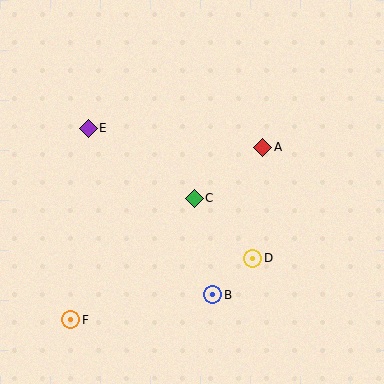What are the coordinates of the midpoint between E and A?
The midpoint between E and A is at (175, 138).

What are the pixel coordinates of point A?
Point A is at (263, 147).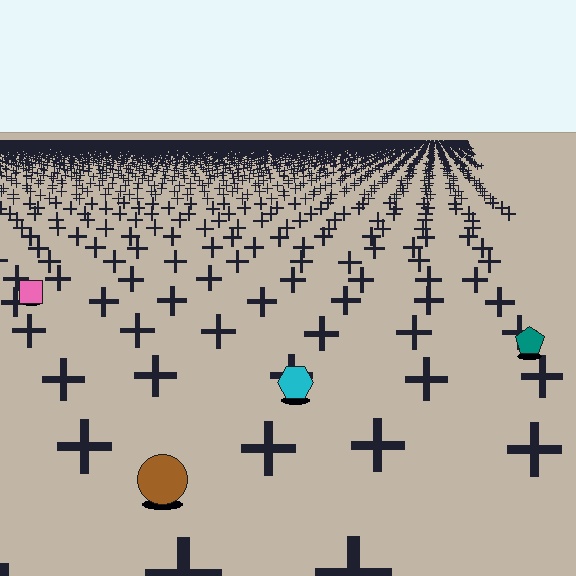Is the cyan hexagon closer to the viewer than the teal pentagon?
Yes. The cyan hexagon is closer — you can tell from the texture gradient: the ground texture is coarser near it.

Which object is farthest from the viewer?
The pink square is farthest from the viewer. It appears smaller and the ground texture around it is denser.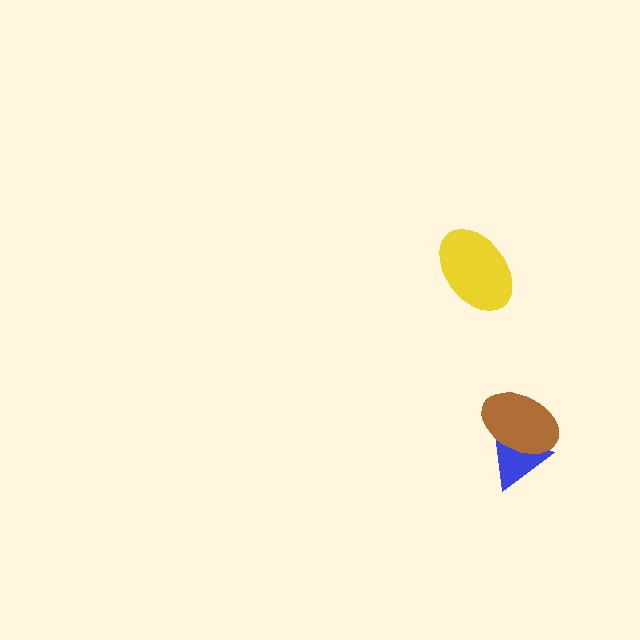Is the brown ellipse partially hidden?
No, no other shape covers it.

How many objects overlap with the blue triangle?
1 object overlaps with the blue triangle.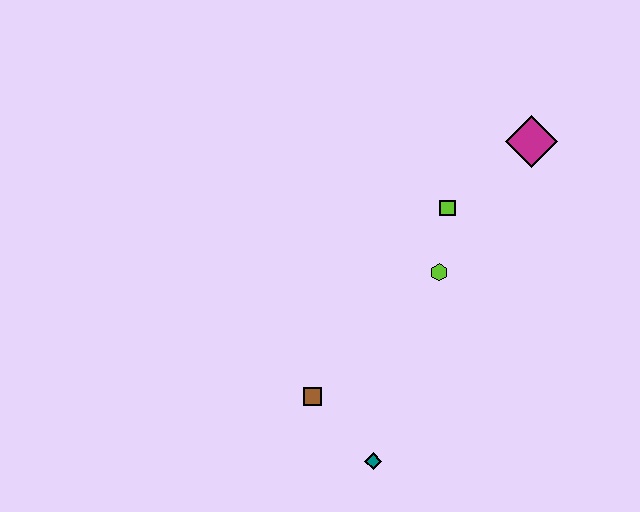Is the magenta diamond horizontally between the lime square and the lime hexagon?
No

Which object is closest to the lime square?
The lime hexagon is closest to the lime square.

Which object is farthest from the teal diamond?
The magenta diamond is farthest from the teal diamond.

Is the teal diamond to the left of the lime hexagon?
Yes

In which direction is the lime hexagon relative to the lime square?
The lime hexagon is below the lime square.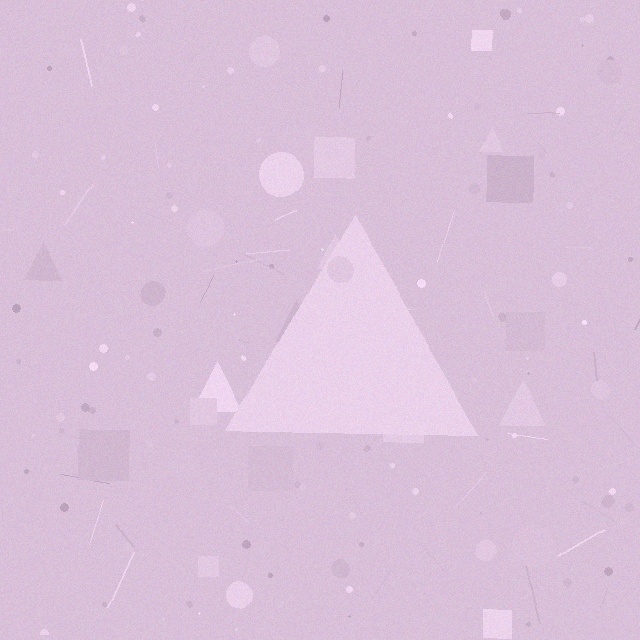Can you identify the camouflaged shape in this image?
The camouflaged shape is a triangle.